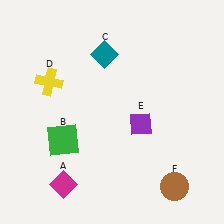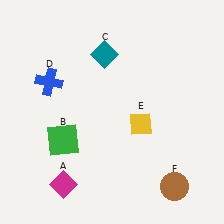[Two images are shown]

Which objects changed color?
D changed from yellow to blue. E changed from purple to yellow.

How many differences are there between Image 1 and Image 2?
There are 2 differences between the two images.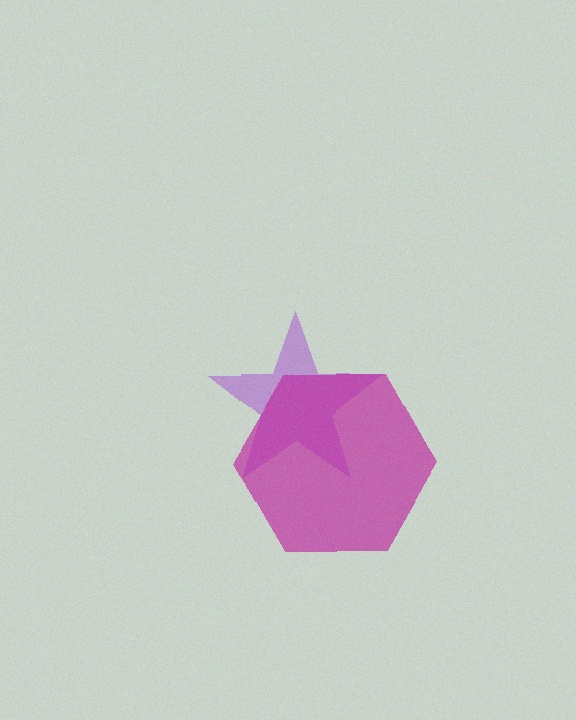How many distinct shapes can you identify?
There are 2 distinct shapes: a purple star, a magenta hexagon.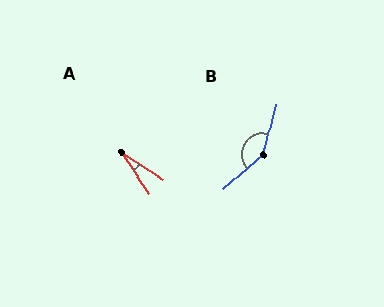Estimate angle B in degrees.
Approximately 145 degrees.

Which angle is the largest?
B, at approximately 145 degrees.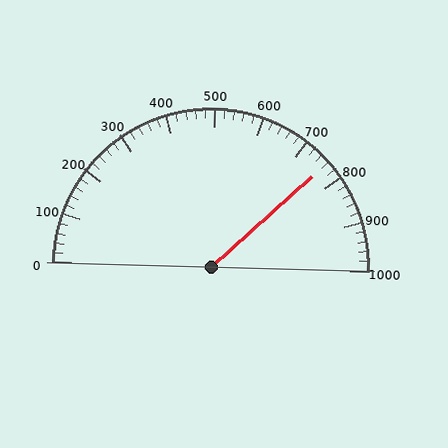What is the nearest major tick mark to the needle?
The nearest major tick mark is 800.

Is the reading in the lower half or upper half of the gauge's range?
The reading is in the upper half of the range (0 to 1000).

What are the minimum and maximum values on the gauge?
The gauge ranges from 0 to 1000.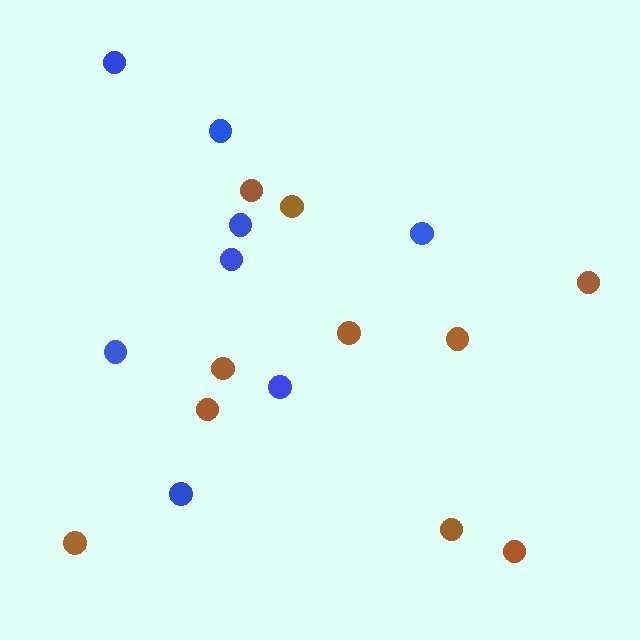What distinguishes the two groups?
There are 2 groups: one group of blue circles (8) and one group of brown circles (10).